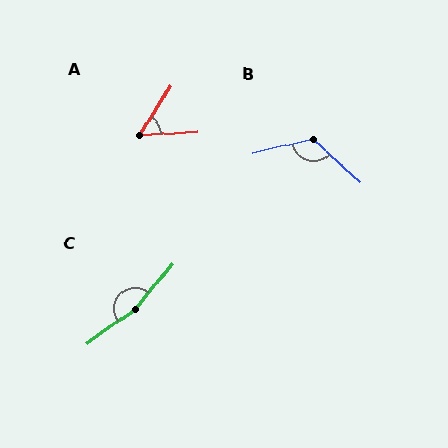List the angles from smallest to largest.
A (54°), B (125°), C (165°).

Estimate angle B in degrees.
Approximately 125 degrees.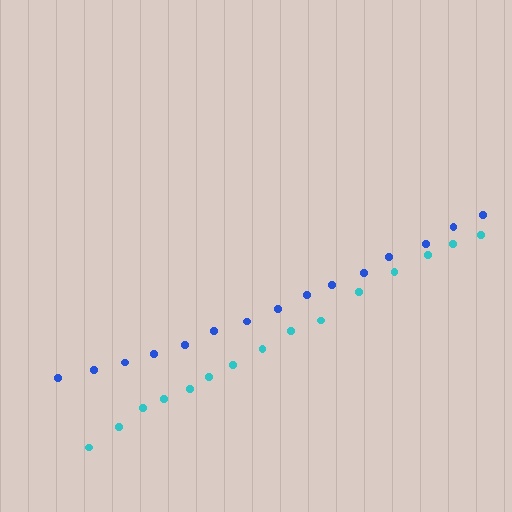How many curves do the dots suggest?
There are 2 distinct paths.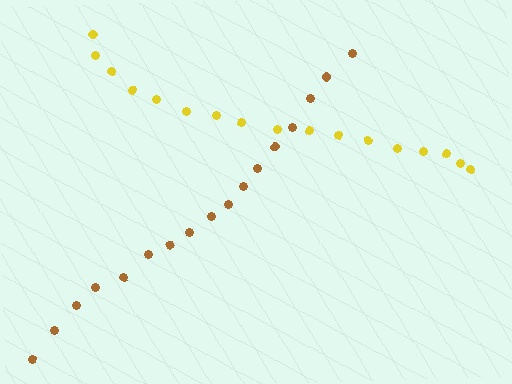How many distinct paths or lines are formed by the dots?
There are 2 distinct paths.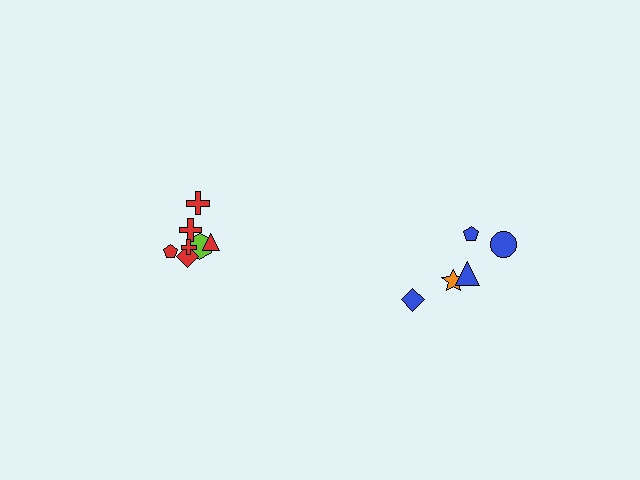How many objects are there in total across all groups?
There are 12 objects.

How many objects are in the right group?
There are 5 objects.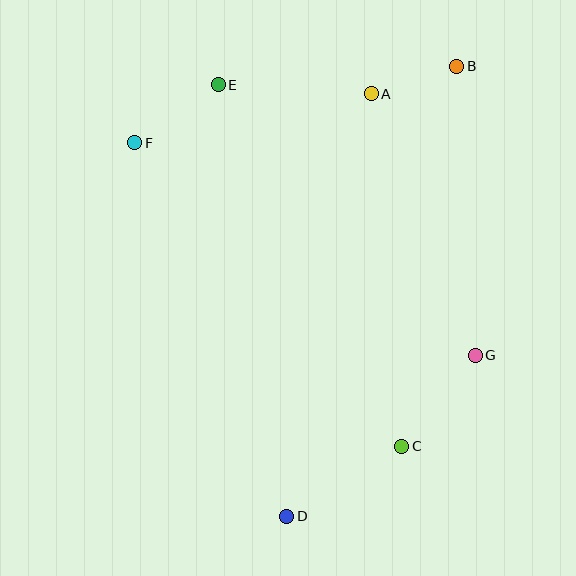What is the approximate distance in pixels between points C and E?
The distance between C and E is approximately 405 pixels.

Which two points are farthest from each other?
Points B and D are farthest from each other.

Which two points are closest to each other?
Points A and B are closest to each other.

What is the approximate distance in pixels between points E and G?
The distance between E and G is approximately 373 pixels.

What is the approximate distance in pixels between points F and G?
The distance between F and G is approximately 402 pixels.